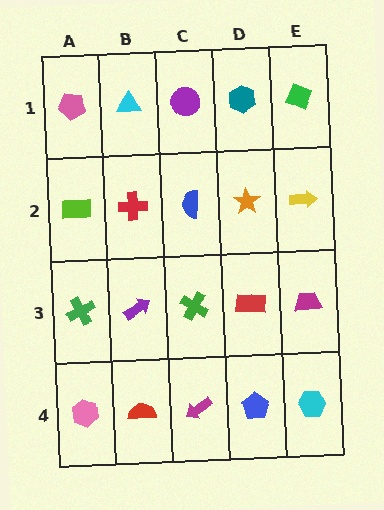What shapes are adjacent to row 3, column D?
An orange star (row 2, column D), a blue pentagon (row 4, column D), a green cross (row 3, column C), a magenta trapezoid (row 3, column E).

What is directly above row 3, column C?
A blue semicircle.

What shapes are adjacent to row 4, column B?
A purple arrow (row 3, column B), a pink hexagon (row 4, column A), a magenta arrow (row 4, column C).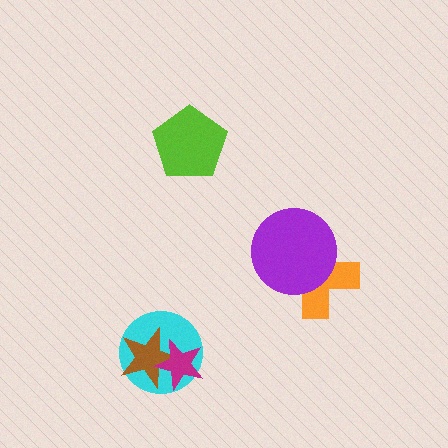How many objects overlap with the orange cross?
1 object overlaps with the orange cross.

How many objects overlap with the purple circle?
1 object overlaps with the purple circle.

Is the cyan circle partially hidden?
Yes, it is partially covered by another shape.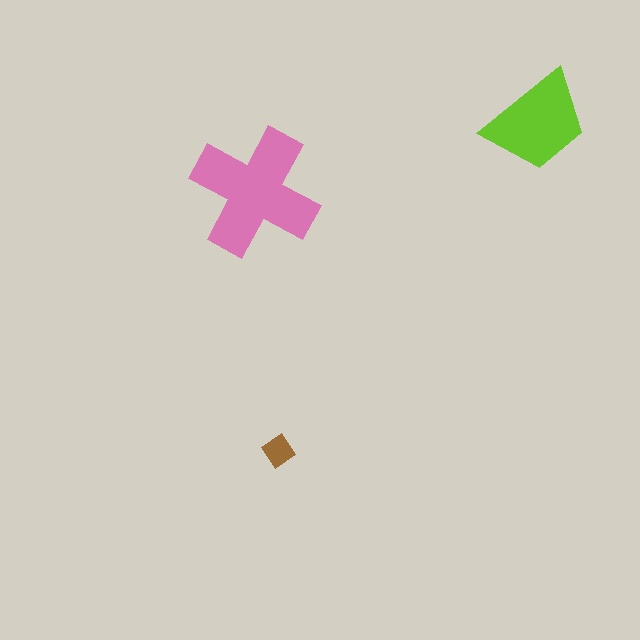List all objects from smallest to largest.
The brown diamond, the lime trapezoid, the pink cross.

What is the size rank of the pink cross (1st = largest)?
1st.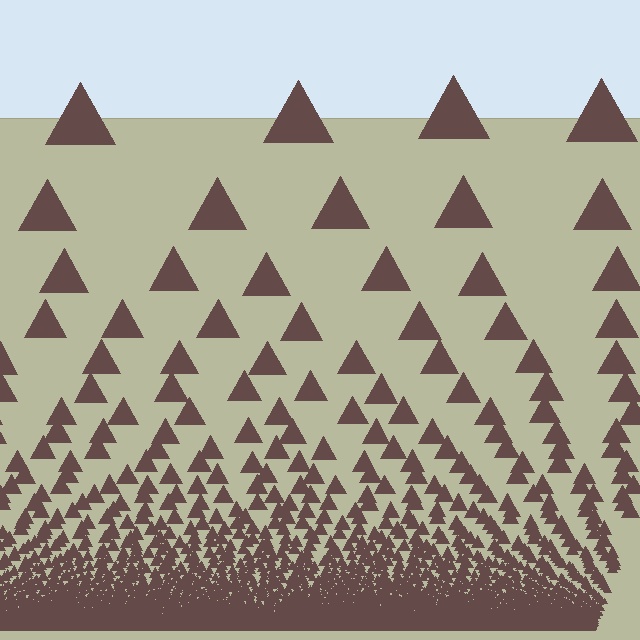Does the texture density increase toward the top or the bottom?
Density increases toward the bottom.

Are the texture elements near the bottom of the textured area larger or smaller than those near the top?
Smaller. The gradient is inverted — elements near the bottom are smaller and denser.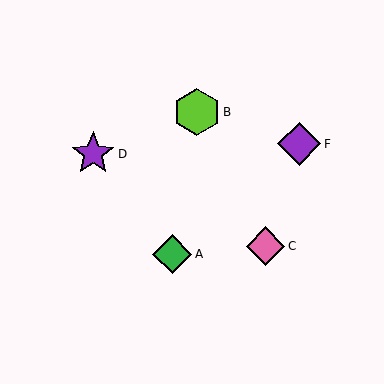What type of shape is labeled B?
Shape B is a lime hexagon.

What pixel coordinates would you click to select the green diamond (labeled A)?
Click at (172, 254) to select the green diamond A.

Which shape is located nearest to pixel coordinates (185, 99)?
The lime hexagon (labeled B) at (197, 112) is nearest to that location.